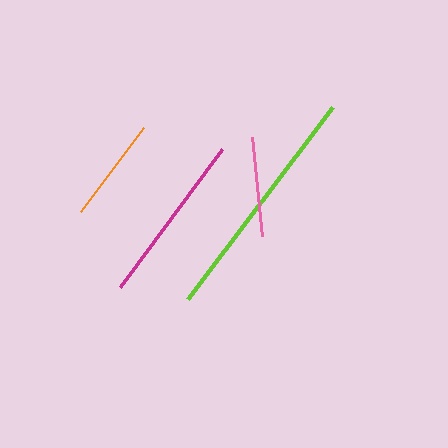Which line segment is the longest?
The lime line is the longest at approximately 240 pixels.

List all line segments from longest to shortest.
From longest to shortest: lime, magenta, orange, pink.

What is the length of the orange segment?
The orange segment is approximately 104 pixels long.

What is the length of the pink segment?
The pink segment is approximately 100 pixels long.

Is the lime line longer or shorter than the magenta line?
The lime line is longer than the magenta line.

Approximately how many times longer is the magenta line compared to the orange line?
The magenta line is approximately 1.6 times the length of the orange line.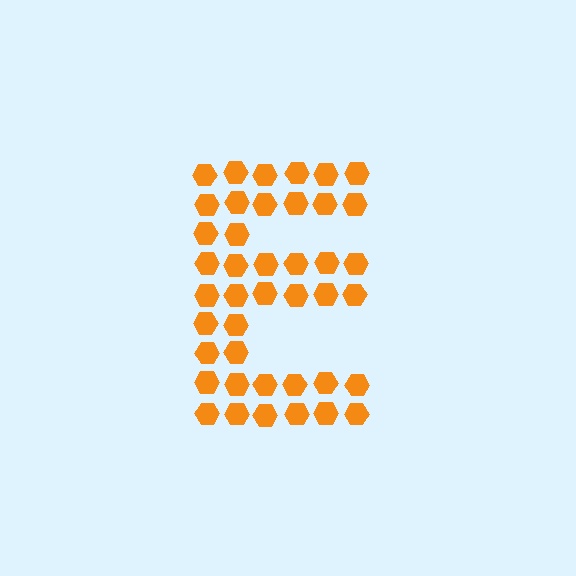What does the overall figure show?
The overall figure shows the letter E.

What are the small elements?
The small elements are hexagons.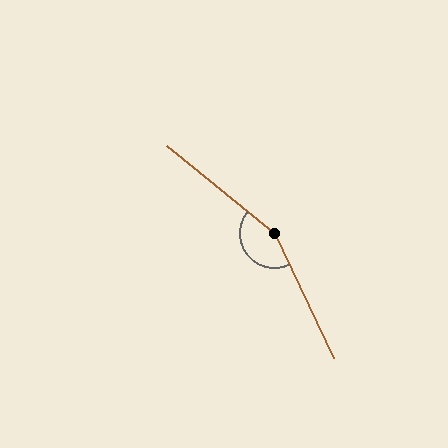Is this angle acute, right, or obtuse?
It is obtuse.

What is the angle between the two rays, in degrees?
Approximately 155 degrees.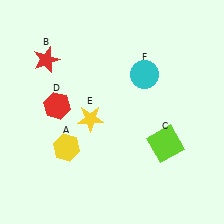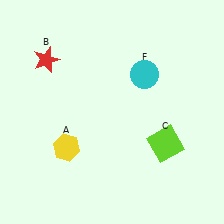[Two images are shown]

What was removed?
The yellow star (E), the red hexagon (D) were removed in Image 2.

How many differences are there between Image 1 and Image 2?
There are 2 differences between the two images.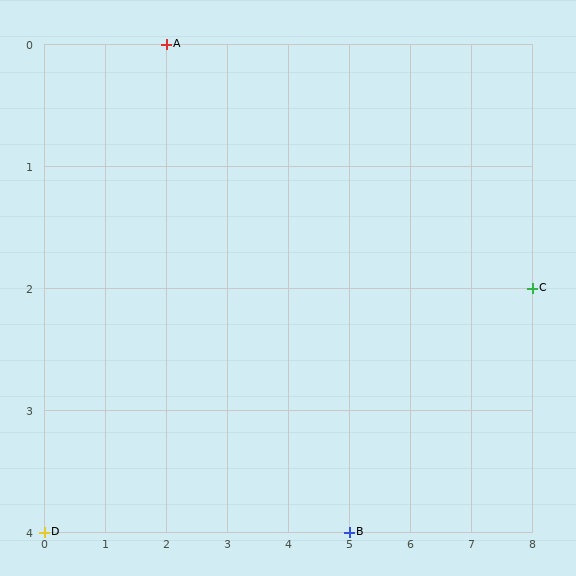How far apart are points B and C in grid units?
Points B and C are 3 columns and 2 rows apart (about 3.6 grid units diagonally).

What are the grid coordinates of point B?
Point B is at grid coordinates (5, 4).